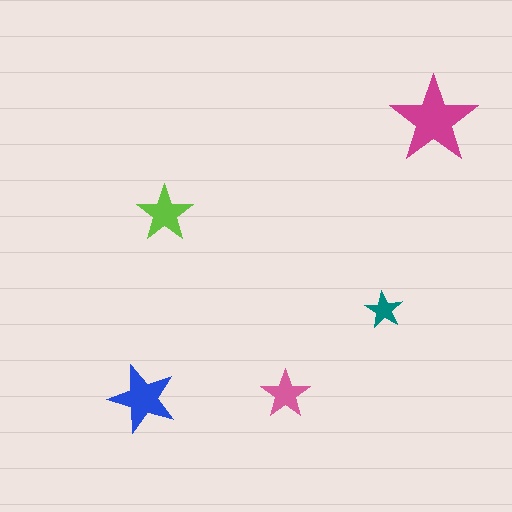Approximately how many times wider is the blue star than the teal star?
About 2 times wider.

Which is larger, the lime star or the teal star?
The lime one.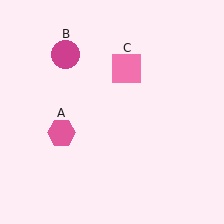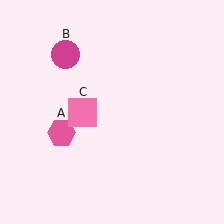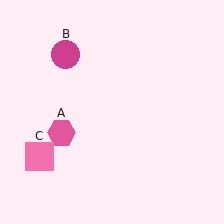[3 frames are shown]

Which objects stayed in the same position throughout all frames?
Pink hexagon (object A) and magenta circle (object B) remained stationary.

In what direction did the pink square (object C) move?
The pink square (object C) moved down and to the left.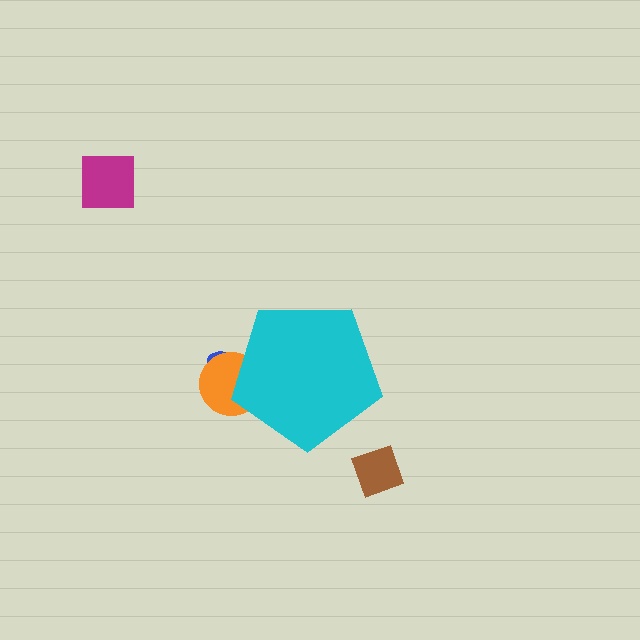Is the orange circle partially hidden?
Yes, the orange circle is partially hidden behind the cyan pentagon.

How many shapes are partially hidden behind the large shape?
2 shapes are partially hidden.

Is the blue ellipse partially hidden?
Yes, the blue ellipse is partially hidden behind the cyan pentagon.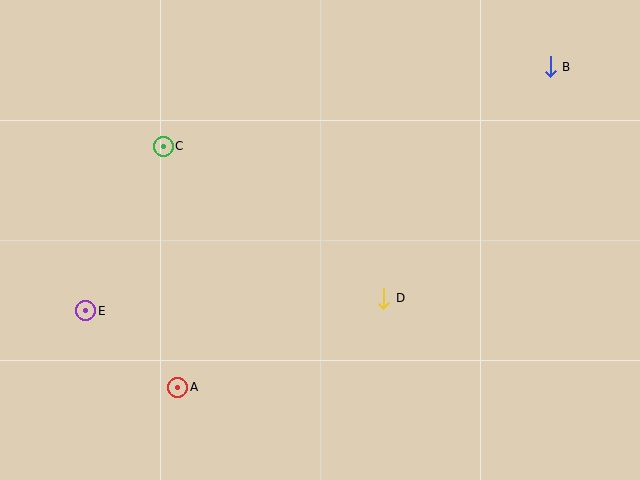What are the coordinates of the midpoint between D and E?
The midpoint between D and E is at (235, 304).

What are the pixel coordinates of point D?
Point D is at (384, 298).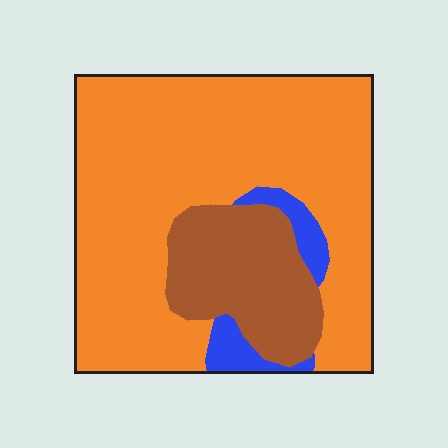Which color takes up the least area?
Blue, at roughly 5%.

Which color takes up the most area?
Orange, at roughly 75%.